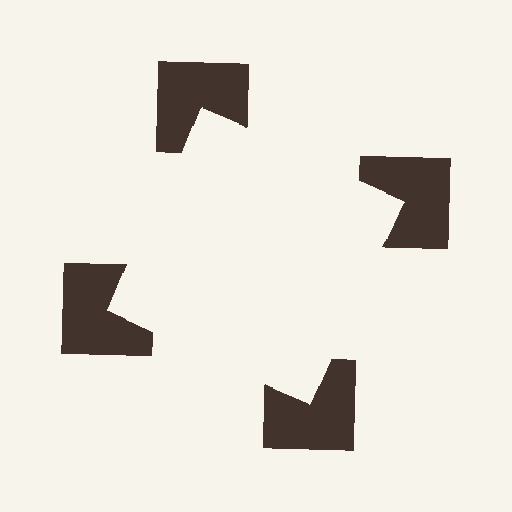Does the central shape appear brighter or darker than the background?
It typically appears slightly brighter than the background, even though no actual brightness change is drawn.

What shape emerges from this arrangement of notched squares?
An illusory square — its edges are inferred from the aligned wedge cuts in the notched squares, not physically drawn.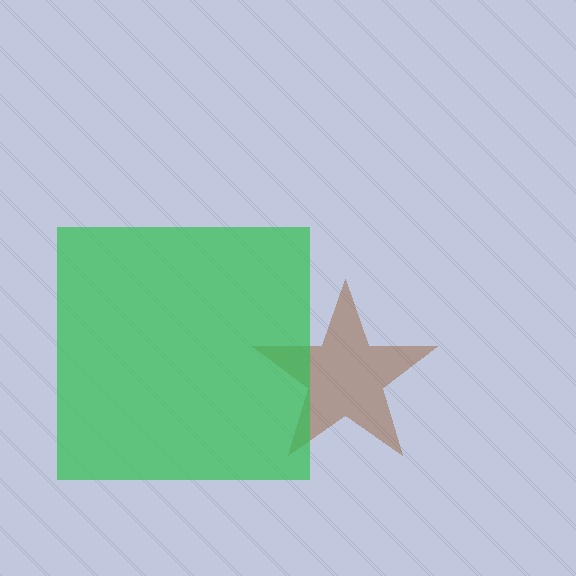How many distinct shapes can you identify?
There are 2 distinct shapes: a brown star, a green square.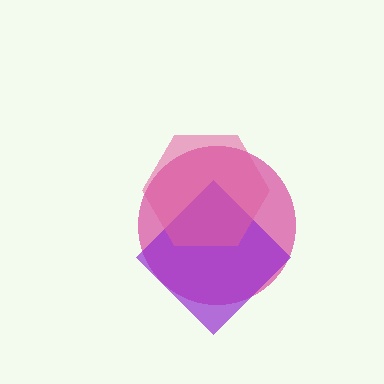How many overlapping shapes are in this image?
There are 3 overlapping shapes in the image.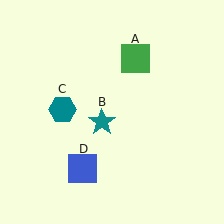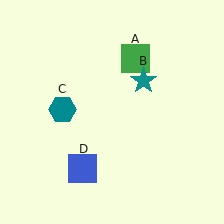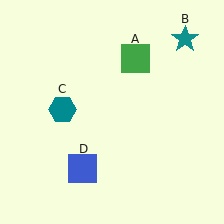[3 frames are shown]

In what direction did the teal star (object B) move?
The teal star (object B) moved up and to the right.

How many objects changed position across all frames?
1 object changed position: teal star (object B).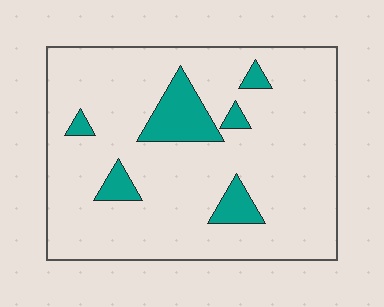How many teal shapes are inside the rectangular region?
6.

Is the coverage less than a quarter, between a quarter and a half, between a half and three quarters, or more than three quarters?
Less than a quarter.